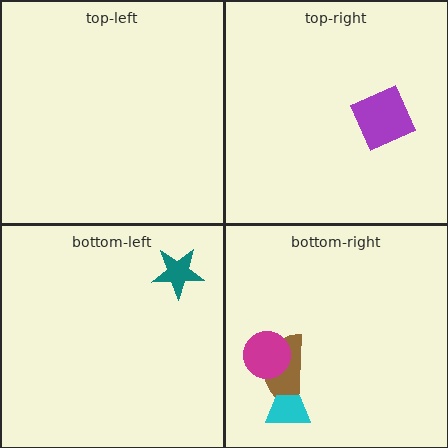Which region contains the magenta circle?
The bottom-right region.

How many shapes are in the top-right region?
1.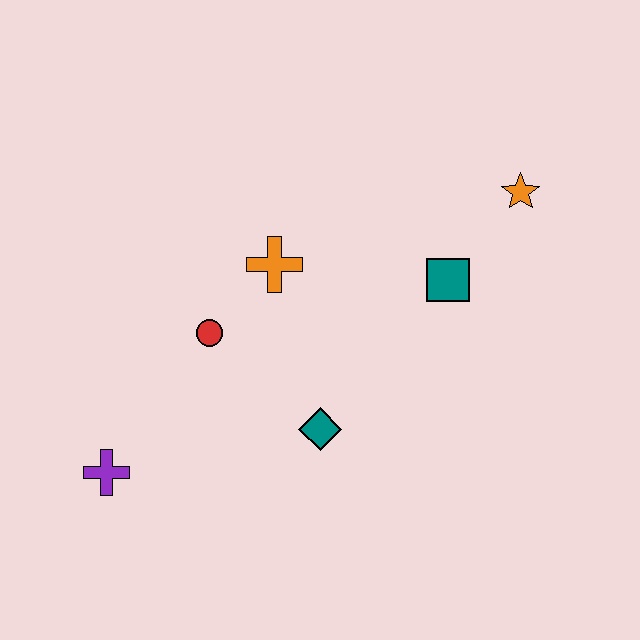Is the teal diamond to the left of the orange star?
Yes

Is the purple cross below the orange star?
Yes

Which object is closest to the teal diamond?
The red circle is closest to the teal diamond.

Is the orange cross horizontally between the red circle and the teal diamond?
Yes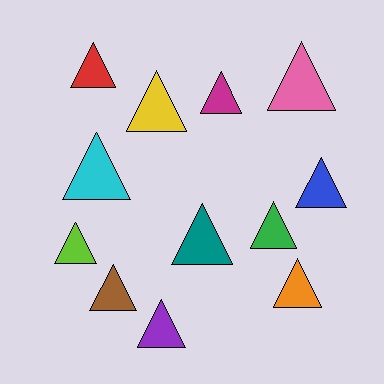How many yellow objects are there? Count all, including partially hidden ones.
There is 1 yellow object.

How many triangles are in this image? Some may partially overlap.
There are 12 triangles.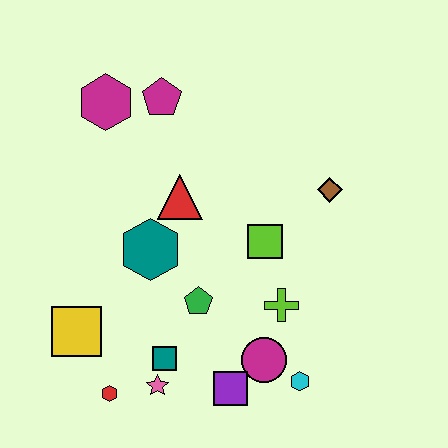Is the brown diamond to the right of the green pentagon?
Yes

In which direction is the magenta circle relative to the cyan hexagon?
The magenta circle is to the left of the cyan hexagon.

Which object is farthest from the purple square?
The magenta hexagon is farthest from the purple square.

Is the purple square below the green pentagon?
Yes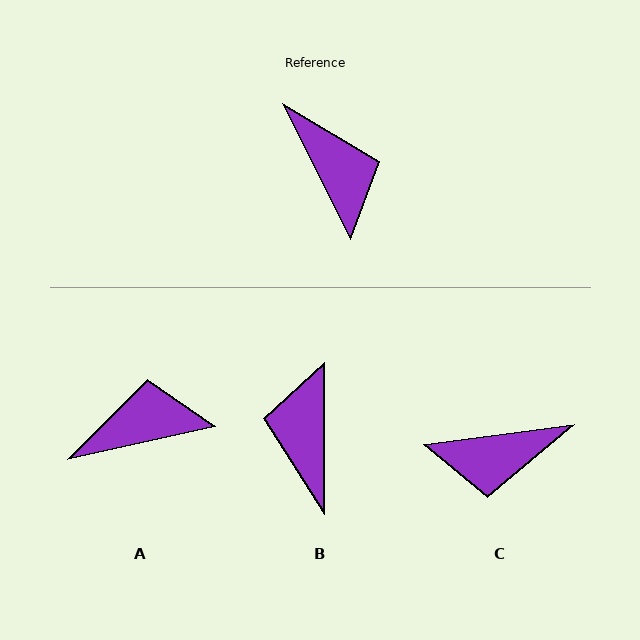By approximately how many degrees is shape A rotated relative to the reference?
Approximately 76 degrees counter-clockwise.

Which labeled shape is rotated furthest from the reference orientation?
B, about 153 degrees away.